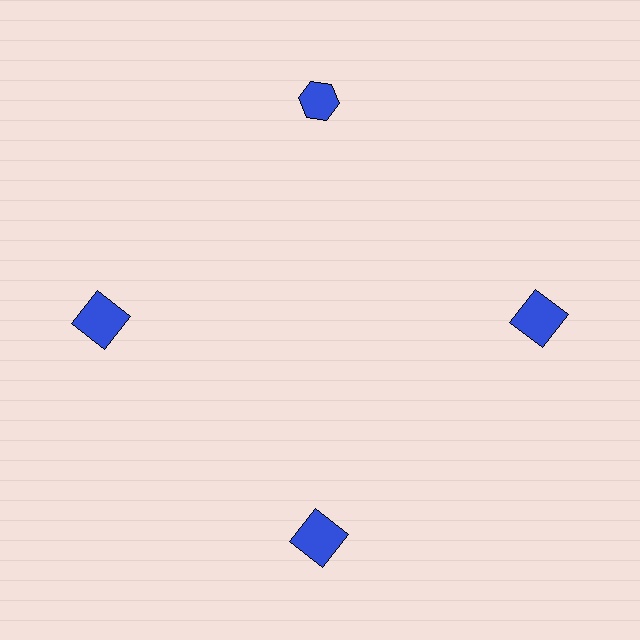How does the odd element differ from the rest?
It has a different shape: hexagon instead of square.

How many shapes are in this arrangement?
There are 4 shapes arranged in a ring pattern.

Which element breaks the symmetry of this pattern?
The blue hexagon at roughly the 12 o'clock position breaks the symmetry. All other shapes are blue squares.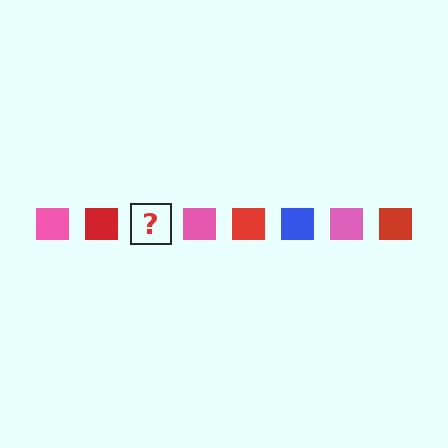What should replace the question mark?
The question mark should be replaced with a blue square.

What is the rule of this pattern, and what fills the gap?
The rule is that the pattern cycles through pink, red, blue squares. The gap should be filled with a blue square.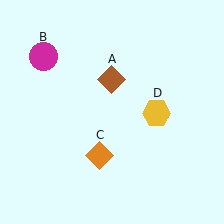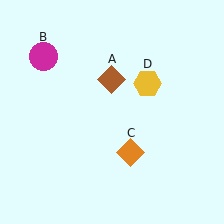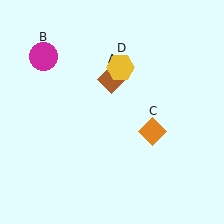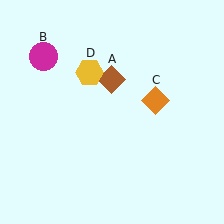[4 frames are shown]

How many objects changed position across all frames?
2 objects changed position: orange diamond (object C), yellow hexagon (object D).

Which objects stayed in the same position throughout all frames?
Brown diamond (object A) and magenta circle (object B) remained stationary.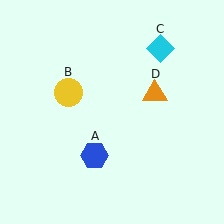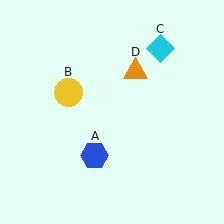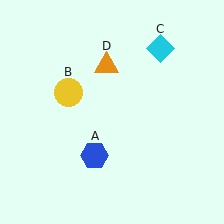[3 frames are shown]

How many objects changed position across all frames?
1 object changed position: orange triangle (object D).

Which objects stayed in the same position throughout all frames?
Blue hexagon (object A) and yellow circle (object B) and cyan diamond (object C) remained stationary.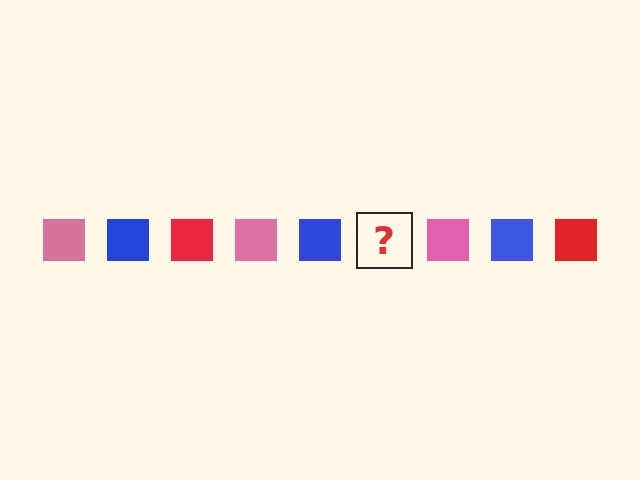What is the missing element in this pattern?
The missing element is a red square.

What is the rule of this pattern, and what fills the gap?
The rule is that the pattern cycles through pink, blue, red squares. The gap should be filled with a red square.